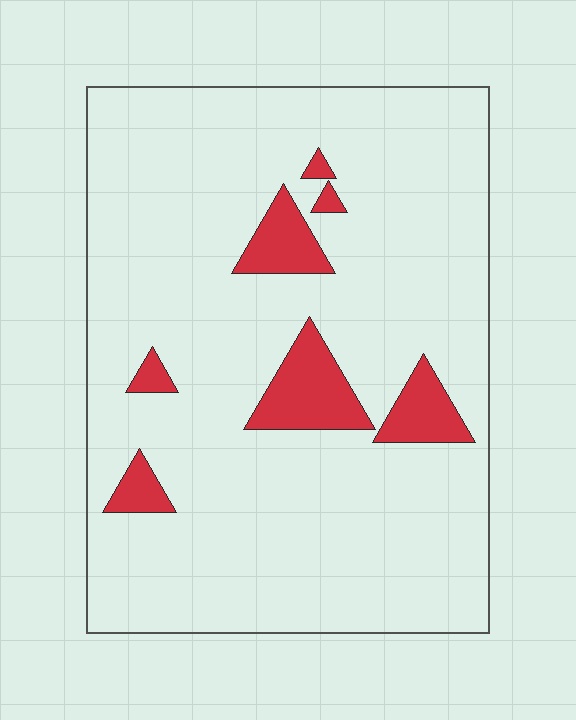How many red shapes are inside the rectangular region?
7.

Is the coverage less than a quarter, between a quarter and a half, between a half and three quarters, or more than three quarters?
Less than a quarter.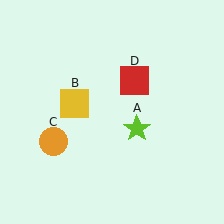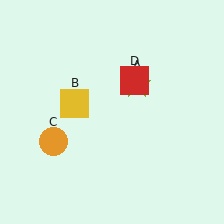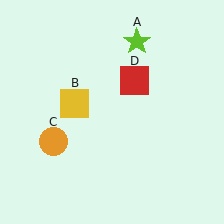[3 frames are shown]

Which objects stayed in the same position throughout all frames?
Yellow square (object B) and orange circle (object C) and red square (object D) remained stationary.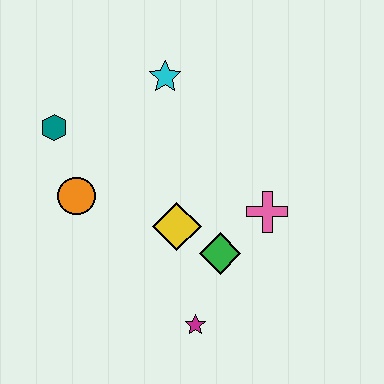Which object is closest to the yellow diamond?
The green diamond is closest to the yellow diamond.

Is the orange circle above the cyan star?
No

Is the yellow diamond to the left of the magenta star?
Yes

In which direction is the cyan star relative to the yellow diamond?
The cyan star is above the yellow diamond.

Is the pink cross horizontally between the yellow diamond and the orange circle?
No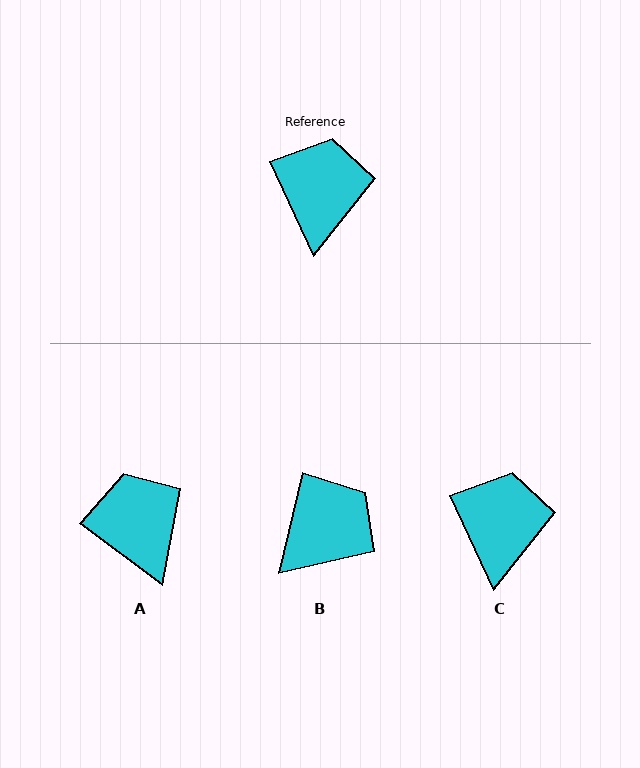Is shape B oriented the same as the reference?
No, it is off by about 39 degrees.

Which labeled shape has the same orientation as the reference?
C.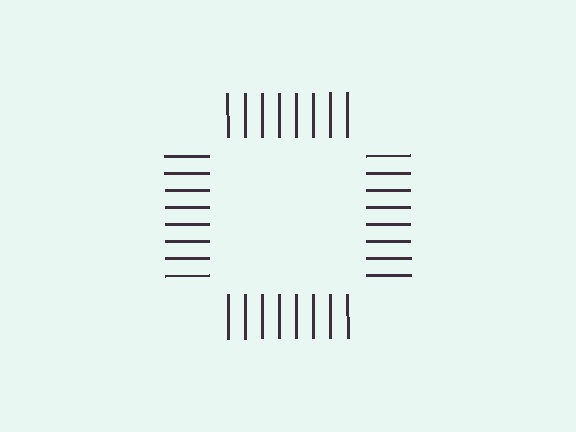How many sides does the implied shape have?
4 sides — the line-ends trace a square.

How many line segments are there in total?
32 — 8 along each of the 4 edges.